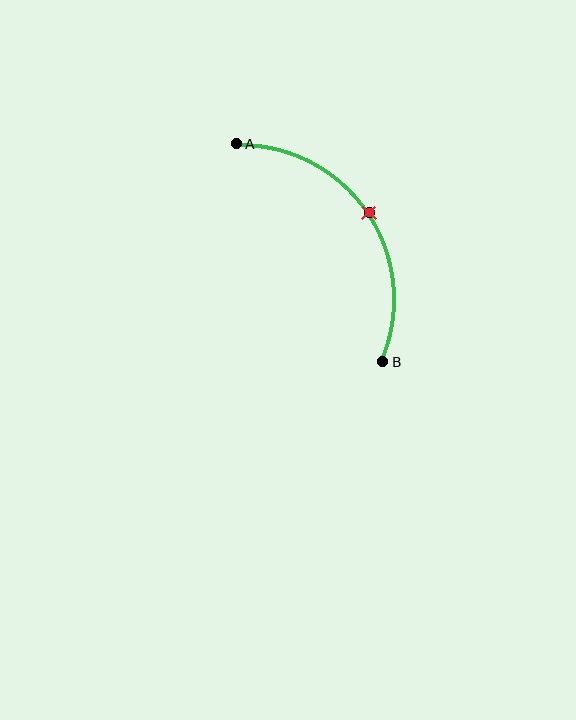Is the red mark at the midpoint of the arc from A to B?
Yes. The red mark lies on the arc at equal arc-length from both A and B — it is the arc midpoint.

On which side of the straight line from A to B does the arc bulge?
The arc bulges above and to the right of the straight line connecting A and B.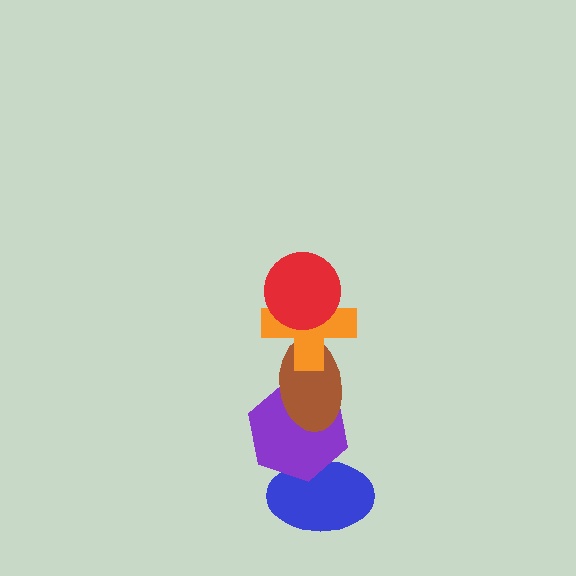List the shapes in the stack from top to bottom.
From top to bottom: the red circle, the orange cross, the brown ellipse, the purple hexagon, the blue ellipse.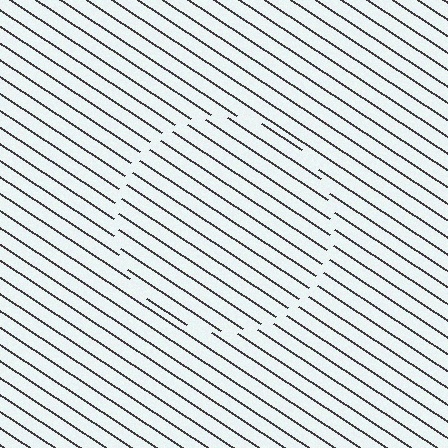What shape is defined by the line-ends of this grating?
An illusory circle. The interior of the shape contains the same grating, shifted by half a period — the contour is defined by the phase discontinuity where line-ends from the inner and outer gratings abut.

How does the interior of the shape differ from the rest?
The interior of the shape contains the same grating, shifted by half a period — the contour is defined by the phase discontinuity where line-ends from the inner and outer gratings abut.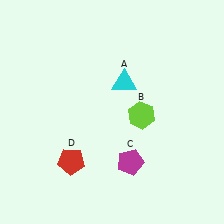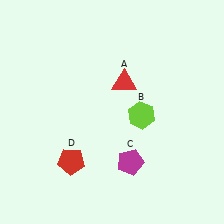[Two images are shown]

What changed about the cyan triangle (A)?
In Image 1, A is cyan. In Image 2, it changed to red.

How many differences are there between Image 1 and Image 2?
There is 1 difference between the two images.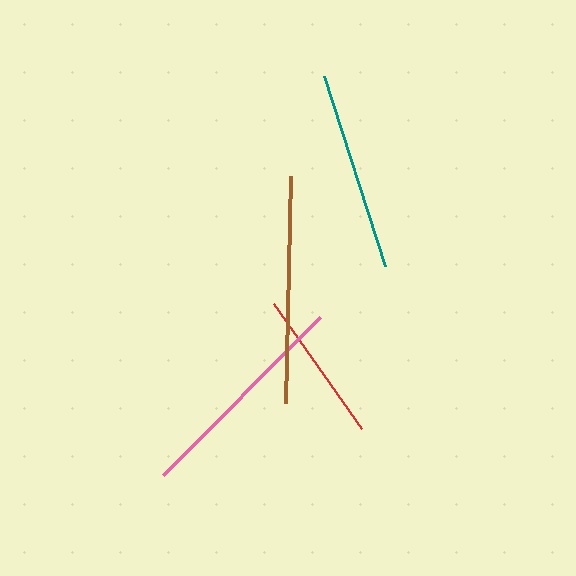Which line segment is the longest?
The brown line is the longest at approximately 228 pixels.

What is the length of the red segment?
The red segment is approximately 153 pixels long.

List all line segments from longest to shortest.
From longest to shortest: brown, pink, teal, red.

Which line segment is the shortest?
The red line is the shortest at approximately 153 pixels.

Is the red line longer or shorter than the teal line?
The teal line is longer than the red line.